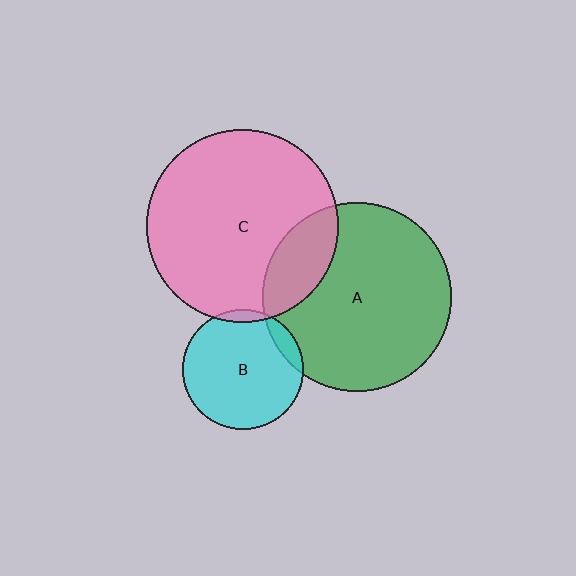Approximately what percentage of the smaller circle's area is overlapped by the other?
Approximately 5%.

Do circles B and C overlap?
Yes.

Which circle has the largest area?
Circle C (pink).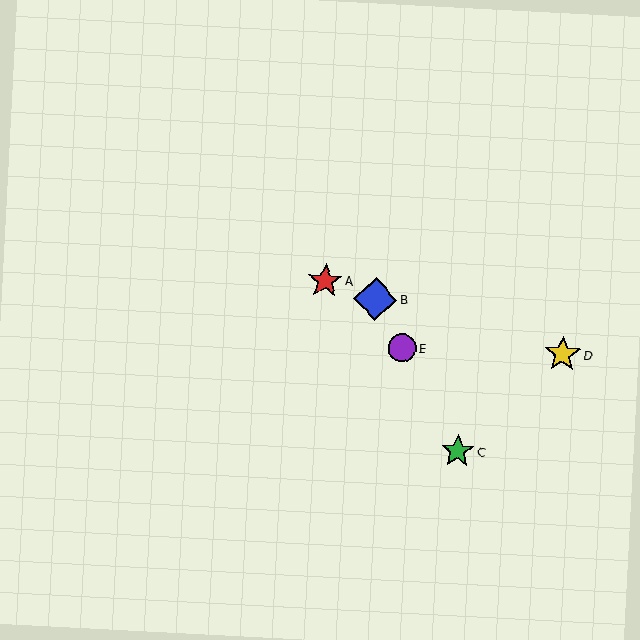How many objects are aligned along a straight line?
3 objects (B, C, E) are aligned along a straight line.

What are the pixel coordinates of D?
Object D is at (563, 354).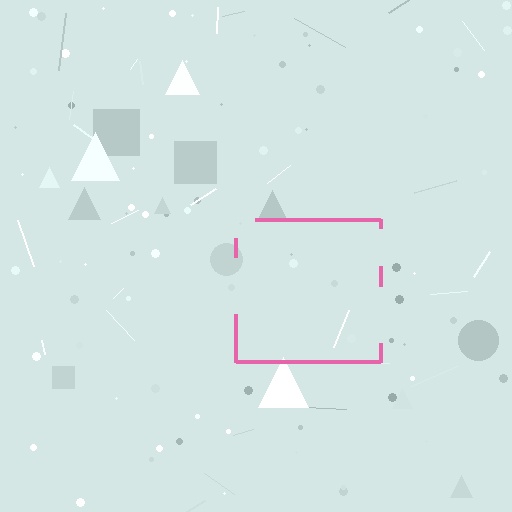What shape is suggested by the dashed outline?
The dashed outline suggests a square.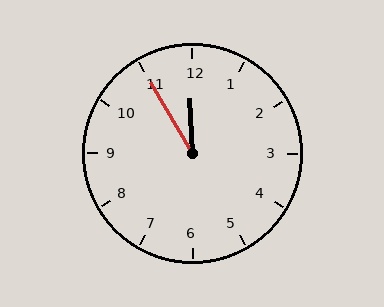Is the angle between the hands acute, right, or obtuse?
It is acute.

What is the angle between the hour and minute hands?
Approximately 28 degrees.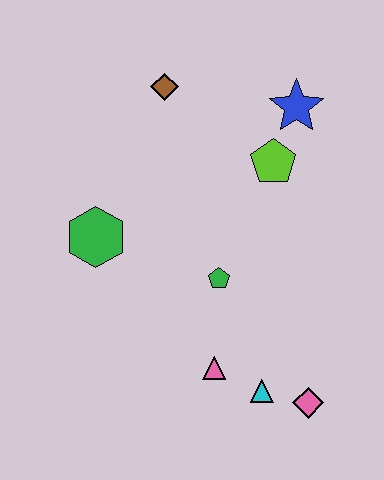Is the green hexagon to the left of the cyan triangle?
Yes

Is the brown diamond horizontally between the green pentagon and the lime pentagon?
No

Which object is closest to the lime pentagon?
The blue star is closest to the lime pentagon.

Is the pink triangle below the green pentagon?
Yes